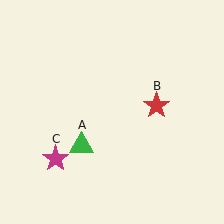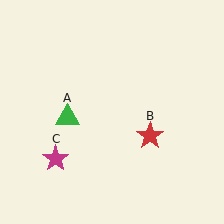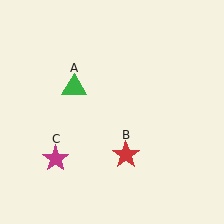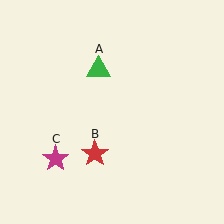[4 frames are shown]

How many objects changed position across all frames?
2 objects changed position: green triangle (object A), red star (object B).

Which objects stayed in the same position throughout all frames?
Magenta star (object C) remained stationary.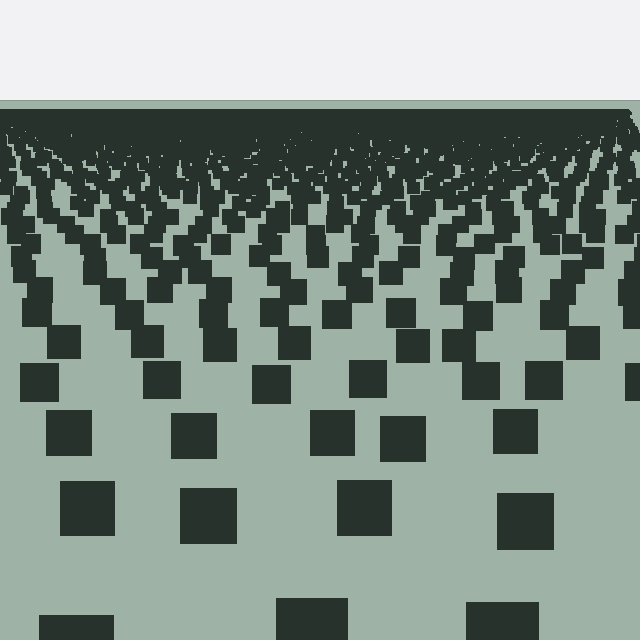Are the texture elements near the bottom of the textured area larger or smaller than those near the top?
Larger. Near the bottom, elements are closer to the viewer and appear at a bigger on-screen size.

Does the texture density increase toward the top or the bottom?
Density increases toward the top.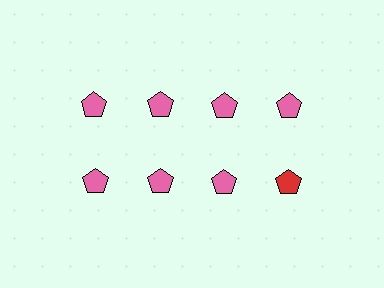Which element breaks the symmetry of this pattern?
The red pentagon in the second row, second from right column breaks the symmetry. All other shapes are pink pentagons.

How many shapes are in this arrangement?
There are 8 shapes arranged in a grid pattern.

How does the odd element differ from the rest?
It has a different color: red instead of pink.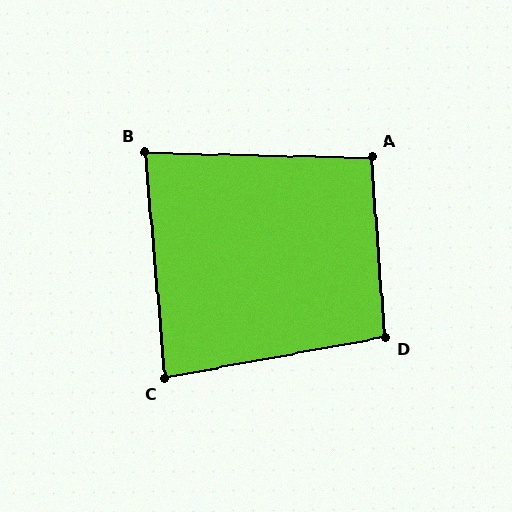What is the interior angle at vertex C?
Approximately 85 degrees (acute).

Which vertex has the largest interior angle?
D, at approximately 96 degrees.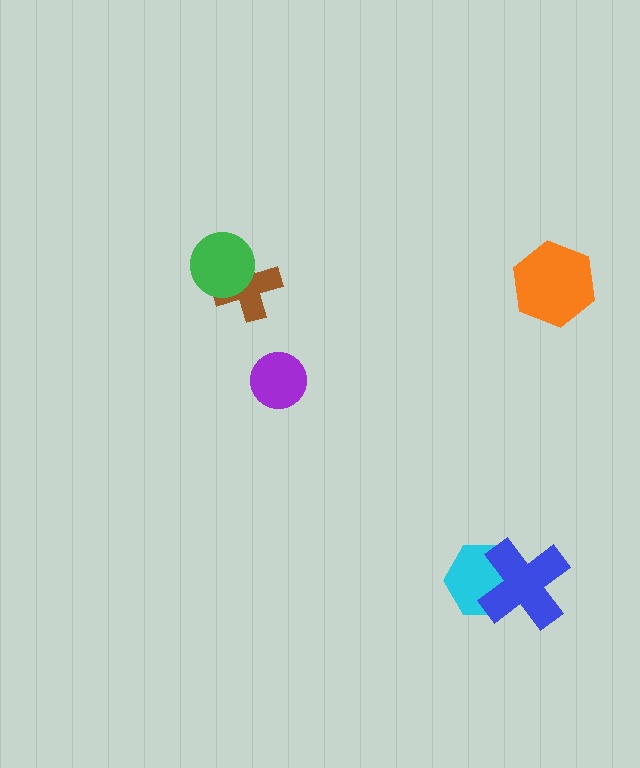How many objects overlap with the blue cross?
1 object overlaps with the blue cross.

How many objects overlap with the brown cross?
1 object overlaps with the brown cross.